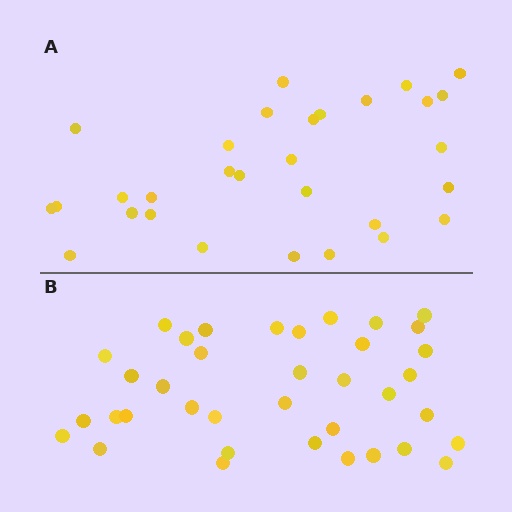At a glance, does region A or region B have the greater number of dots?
Region B (the bottom region) has more dots.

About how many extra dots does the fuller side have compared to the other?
Region B has roughly 8 or so more dots than region A.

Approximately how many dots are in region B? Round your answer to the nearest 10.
About 40 dots. (The exact count is 37, which rounds to 40.)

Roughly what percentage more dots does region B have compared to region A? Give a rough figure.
About 25% more.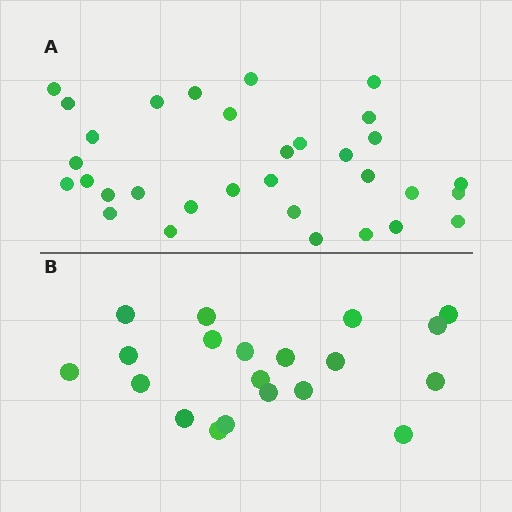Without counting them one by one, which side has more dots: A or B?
Region A (the top region) has more dots.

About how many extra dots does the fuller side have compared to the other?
Region A has roughly 12 or so more dots than region B.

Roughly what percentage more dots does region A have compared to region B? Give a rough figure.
About 60% more.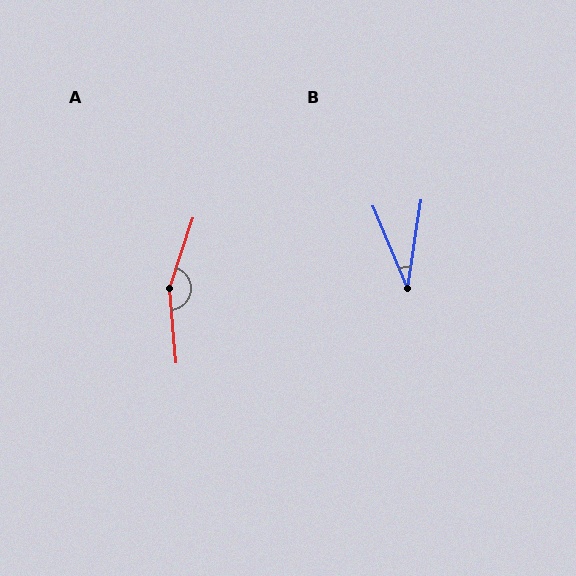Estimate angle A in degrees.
Approximately 157 degrees.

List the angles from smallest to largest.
B (31°), A (157°).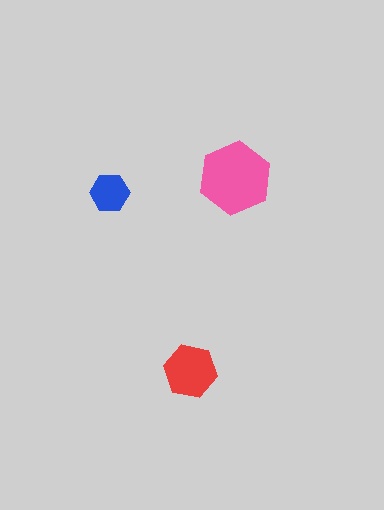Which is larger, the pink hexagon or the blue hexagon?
The pink one.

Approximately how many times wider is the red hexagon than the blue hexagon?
About 1.5 times wider.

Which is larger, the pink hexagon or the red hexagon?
The pink one.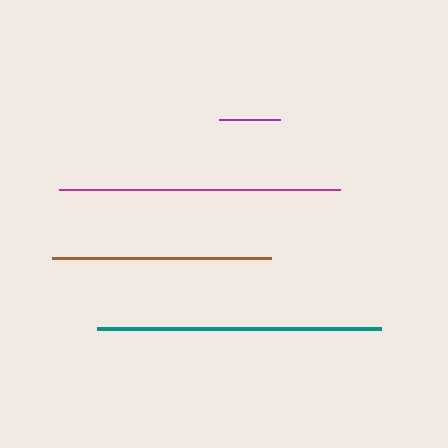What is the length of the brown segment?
The brown segment is approximately 219 pixels long.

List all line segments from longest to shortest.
From longest to shortest: teal, magenta, brown, purple.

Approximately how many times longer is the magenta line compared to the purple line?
The magenta line is approximately 4.6 times the length of the purple line.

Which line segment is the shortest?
The purple line is the shortest at approximately 61 pixels.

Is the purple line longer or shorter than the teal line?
The teal line is longer than the purple line.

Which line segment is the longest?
The teal line is the longest at approximately 284 pixels.